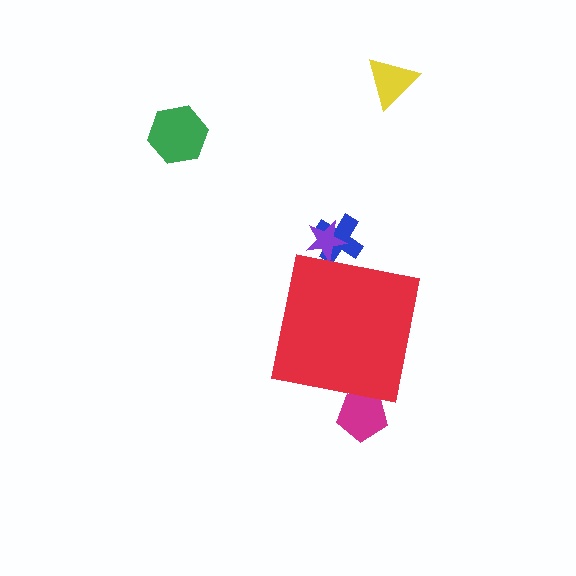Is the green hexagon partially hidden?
No, the green hexagon is fully visible.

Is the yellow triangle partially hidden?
No, the yellow triangle is fully visible.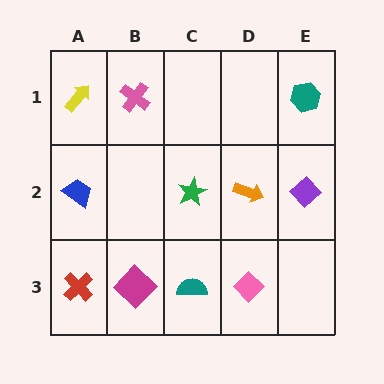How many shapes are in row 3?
4 shapes.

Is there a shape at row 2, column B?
No, that cell is empty.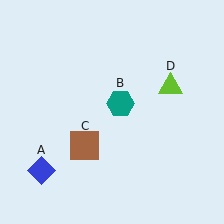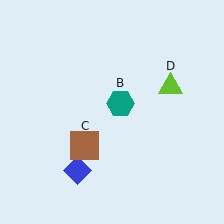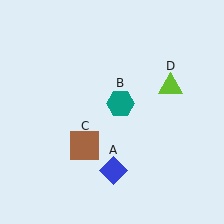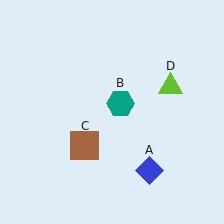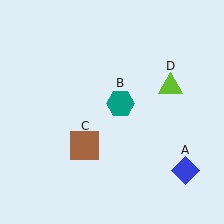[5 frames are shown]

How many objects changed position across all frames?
1 object changed position: blue diamond (object A).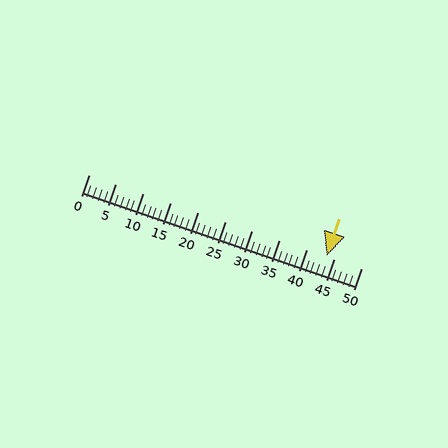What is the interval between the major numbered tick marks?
The major tick marks are spaced 5 units apart.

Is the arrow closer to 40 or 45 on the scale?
The arrow is closer to 45.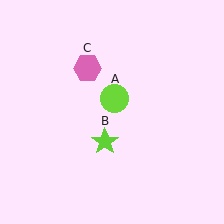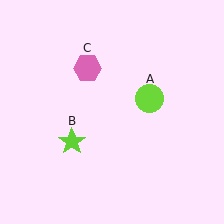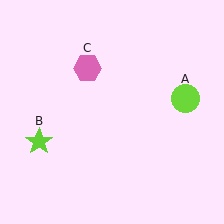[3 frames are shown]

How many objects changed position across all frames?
2 objects changed position: lime circle (object A), lime star (object B).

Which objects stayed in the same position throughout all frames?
Pink hexagon (object C) remained stationary.